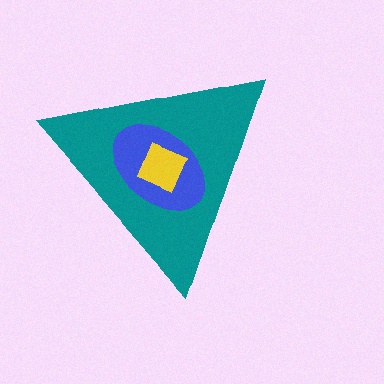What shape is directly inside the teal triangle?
The blue ellipse.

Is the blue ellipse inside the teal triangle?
Yes.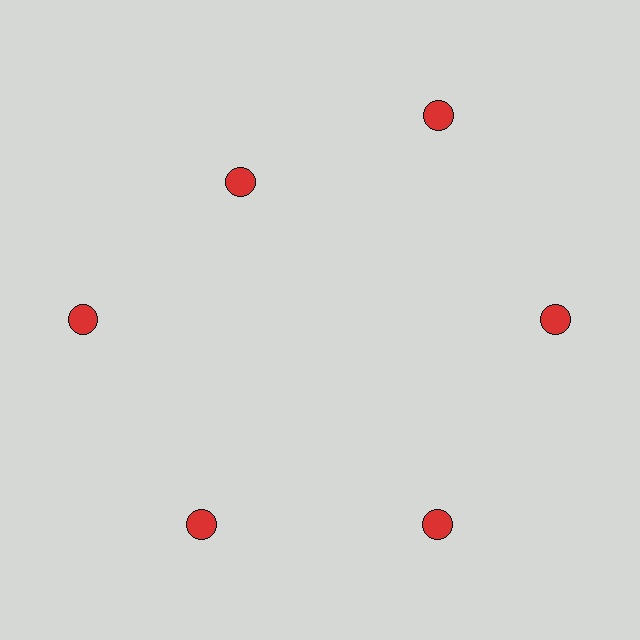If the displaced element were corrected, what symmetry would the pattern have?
It would have 6-fold rotational symmetry — the pattern would map onto itself every 60 degrees.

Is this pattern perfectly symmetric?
No. The 6 red circles are arranged in a ring, but one element near the 11 o'clock position is pulled inward toward the center, breaking the 6-fold rotational symmetry.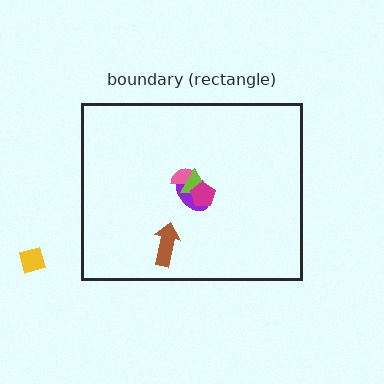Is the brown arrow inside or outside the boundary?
Inside.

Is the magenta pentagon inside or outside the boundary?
Inside.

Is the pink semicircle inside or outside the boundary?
Inside.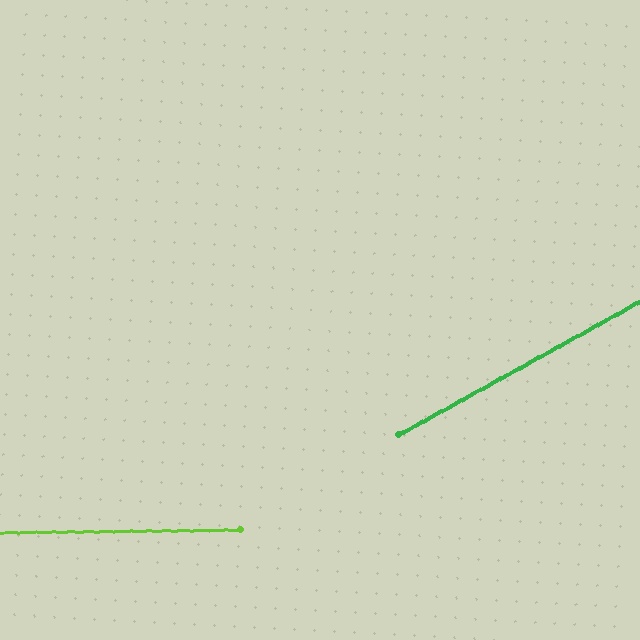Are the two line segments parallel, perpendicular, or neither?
Neither parallel nor perpendicular — they differ by about 28°.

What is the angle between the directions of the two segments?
Approximately 28 degrees.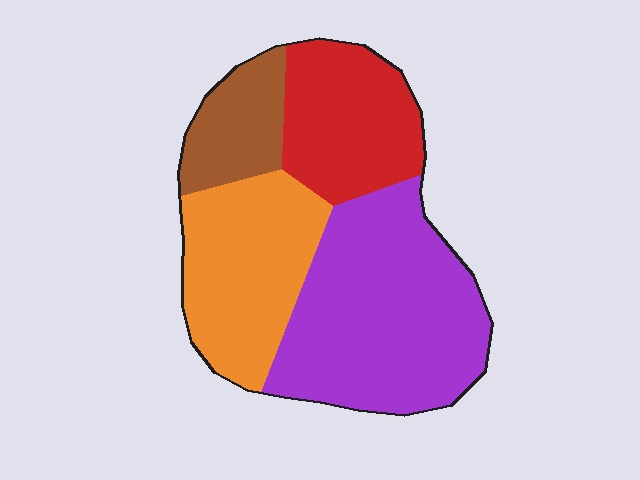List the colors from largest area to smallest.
From largest to smallest: purple, orange, red, brown.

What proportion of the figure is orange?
Orange takes up about one quarter (1/4) of the figure.